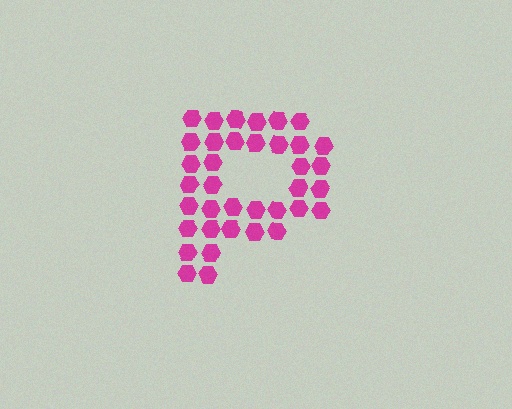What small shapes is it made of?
It is made of small hexagons.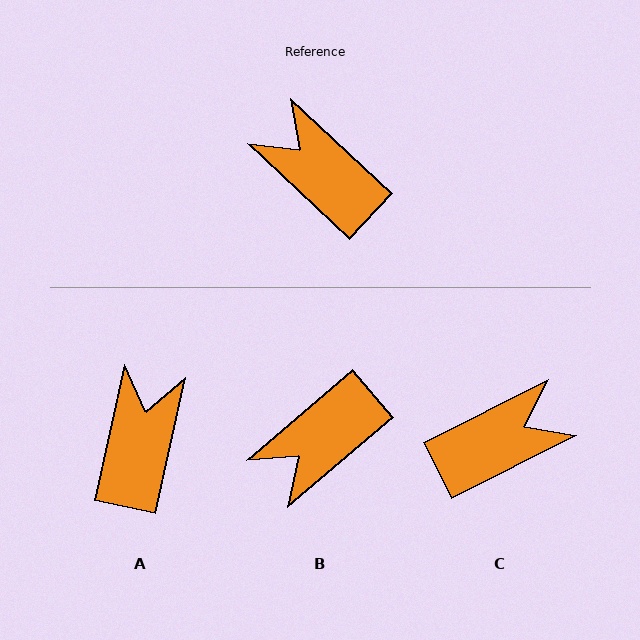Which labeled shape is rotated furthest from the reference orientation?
C, about 110 degrees away.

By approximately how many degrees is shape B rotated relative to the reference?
Approximately 84 degrees counter-clockwise.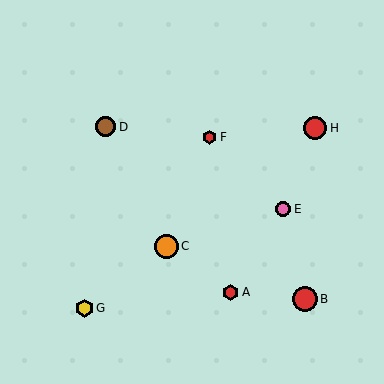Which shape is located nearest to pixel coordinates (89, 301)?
The yellow hexagon (labeled G) at (84, 308) is nearest to that location.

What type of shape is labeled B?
Shape B is a red circle.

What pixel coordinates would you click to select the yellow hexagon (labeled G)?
Click at (84, 308) to select the yellow hexagon G.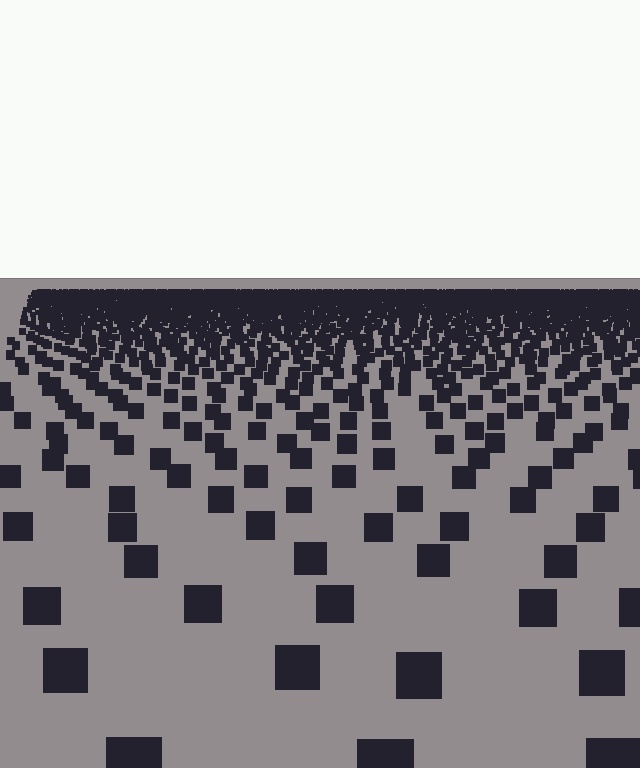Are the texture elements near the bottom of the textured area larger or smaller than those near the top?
Larger. Near the bottom, elements are closer to the viewer and appear at a bigger on-screen size.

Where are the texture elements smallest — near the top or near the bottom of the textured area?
Near the top.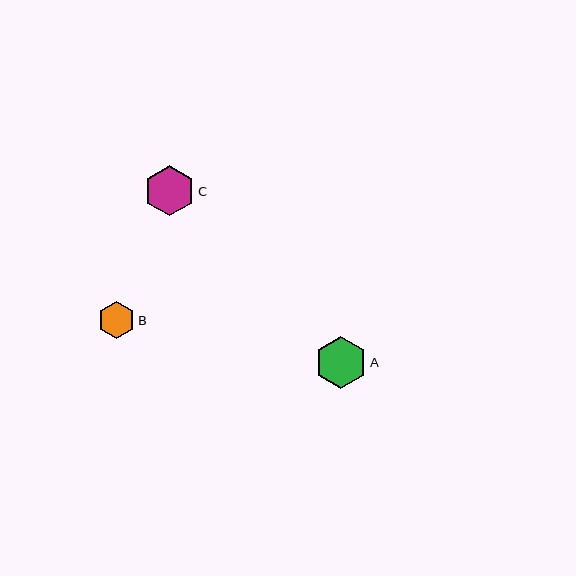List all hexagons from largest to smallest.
From largest to smallest: A, C, B.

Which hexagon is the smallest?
Hexagon B is the smallest with a size of approximately 37 pixels.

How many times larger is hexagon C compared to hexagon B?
Hexagon C is approximately 1.3 times the size of hexagon B.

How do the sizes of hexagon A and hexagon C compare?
Hexagon A and hexagon C are approximately the same size.